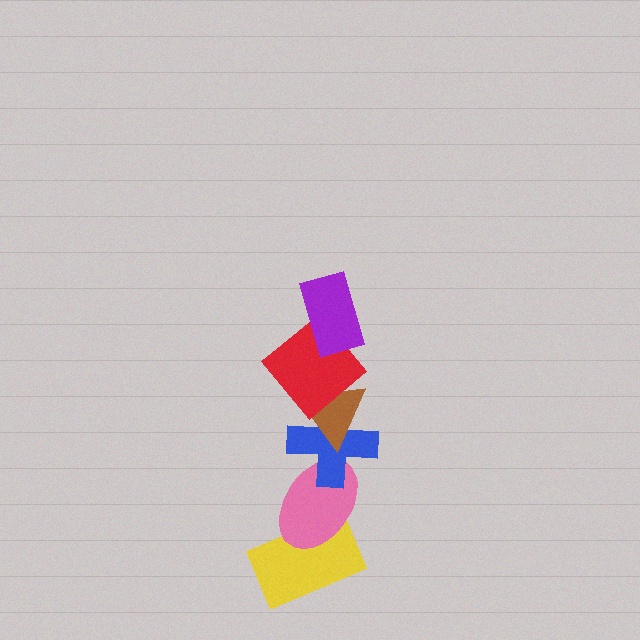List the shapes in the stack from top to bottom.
From top to bottom: the purple rectangle, the red diamond, the brown triangle, the blue cross, the pink ellipse, the yellow rectangle.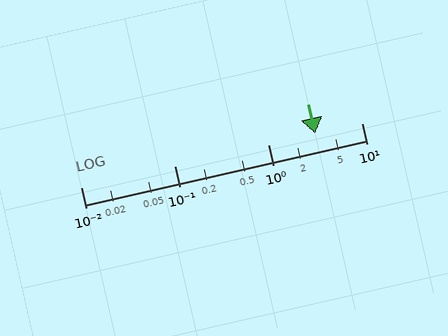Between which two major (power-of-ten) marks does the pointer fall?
The pointer is between 1 and 10.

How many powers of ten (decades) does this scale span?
The scale spans 3 decades, from 0.01 to 10.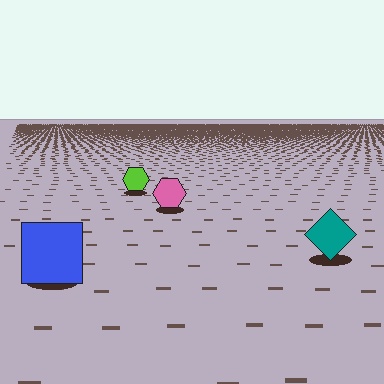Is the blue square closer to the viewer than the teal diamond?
Yes. The blue square is closer — you can tell from the texture gradient: the ground texture is coarser near it.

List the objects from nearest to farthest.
From nearest to farthest: the blue square, the teal diamond, the pink hexagon, the lime hexagon.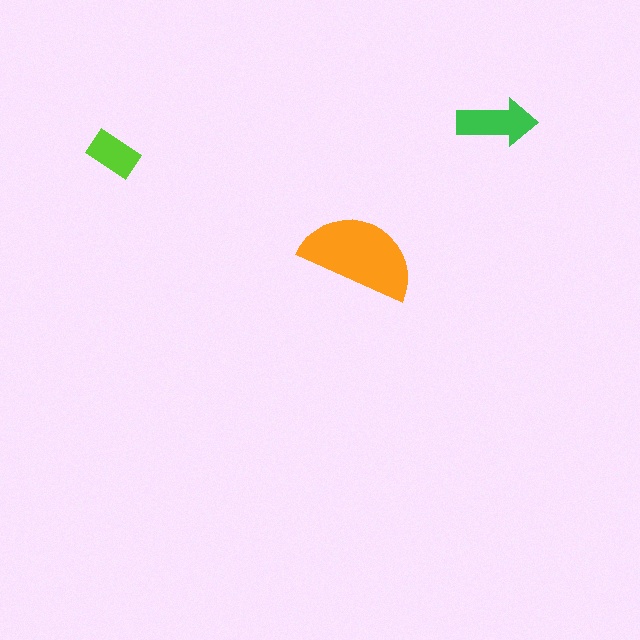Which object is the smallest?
The lime rectangle.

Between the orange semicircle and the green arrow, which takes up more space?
The orange semicircle.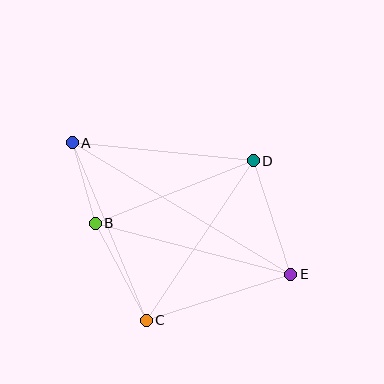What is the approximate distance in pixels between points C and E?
The distance between C and E is approximately 152 pixels.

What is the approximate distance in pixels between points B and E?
The distance between B and E is approximately 202 pixels.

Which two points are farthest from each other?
Points A and E are farthest from each other.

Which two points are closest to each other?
Points A and B are closest to each other.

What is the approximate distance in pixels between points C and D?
The distance between C and D is approximately 192 pixels.